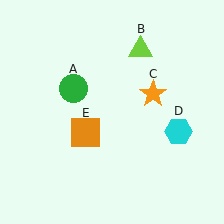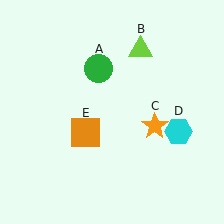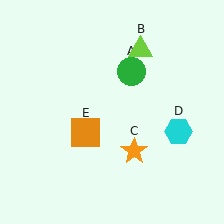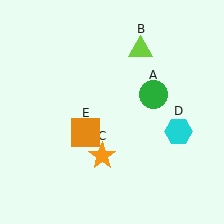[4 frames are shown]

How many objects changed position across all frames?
2 objects changed position: green circle (object A), orange star (object C).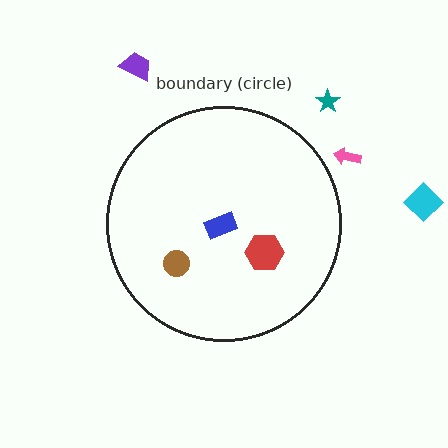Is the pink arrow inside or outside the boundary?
Outside.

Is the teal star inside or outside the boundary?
Outside.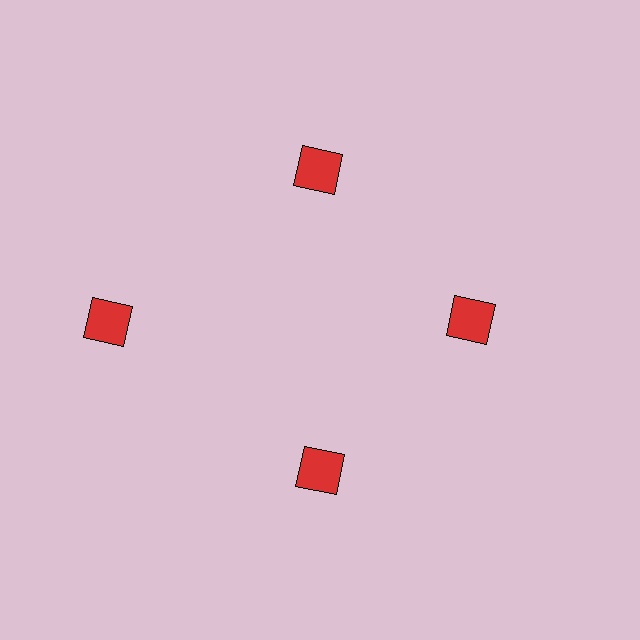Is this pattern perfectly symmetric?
No. The 4 red squares are arranged in a ring, but one element near the 9 o'clock position is pushed outward from the center, breaking the 4-fold rotational symmetry.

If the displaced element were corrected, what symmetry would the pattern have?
It would have 4-fold rotational symmetry — the pattern would map onto itself every 90 degrees.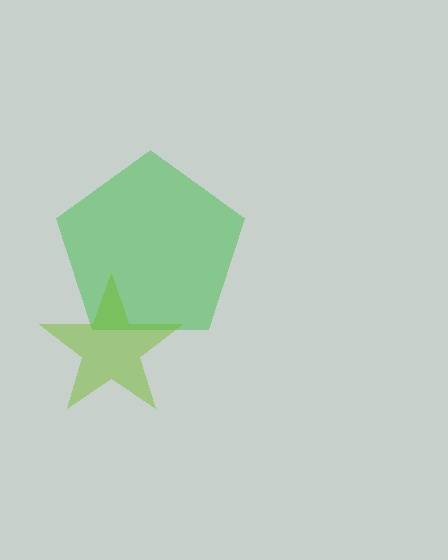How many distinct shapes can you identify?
There are 2 distinct shapes: a green pentagon, a lime star.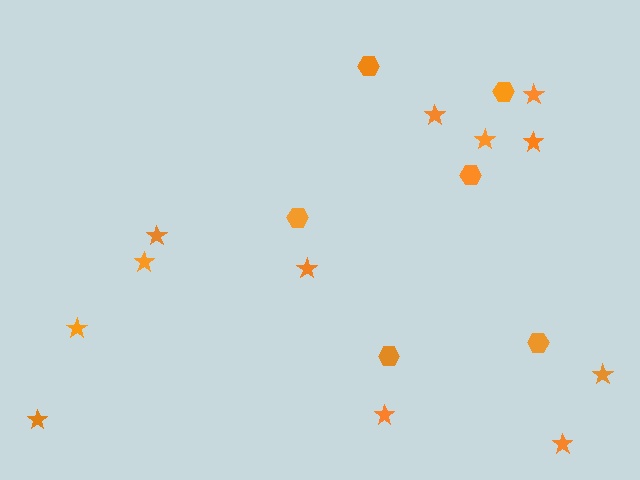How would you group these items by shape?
There are 2 groups: one group of hexagons (6) and one group of stars (12).